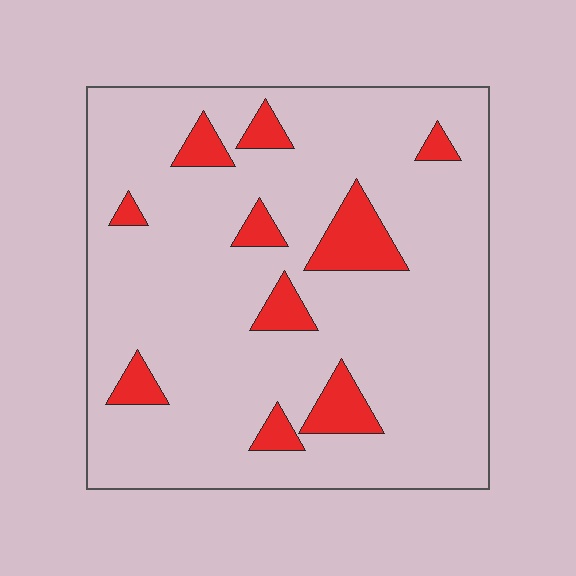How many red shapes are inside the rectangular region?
10.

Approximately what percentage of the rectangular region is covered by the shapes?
Approximately 15%.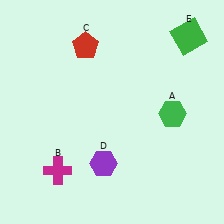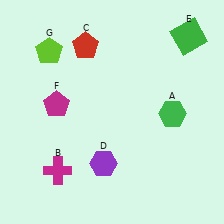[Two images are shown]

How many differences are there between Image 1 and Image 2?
There are 2 differences between the two images.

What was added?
A magenta pentagon (F), a lime pentagon (G) were added in Image 2.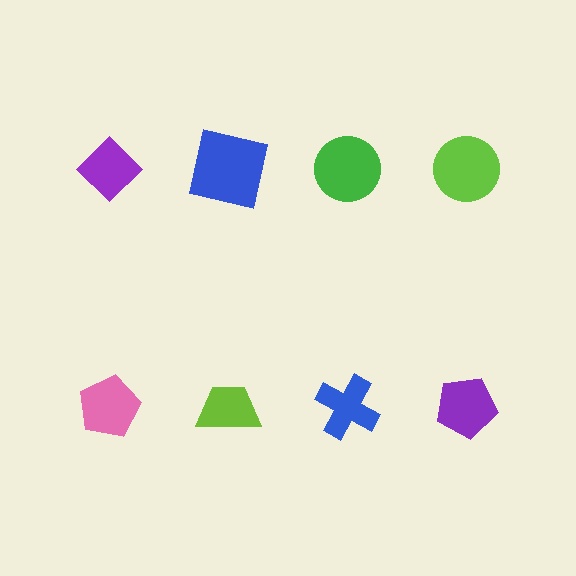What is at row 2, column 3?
A blue cross.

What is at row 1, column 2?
A blue square.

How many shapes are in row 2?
4 shapes.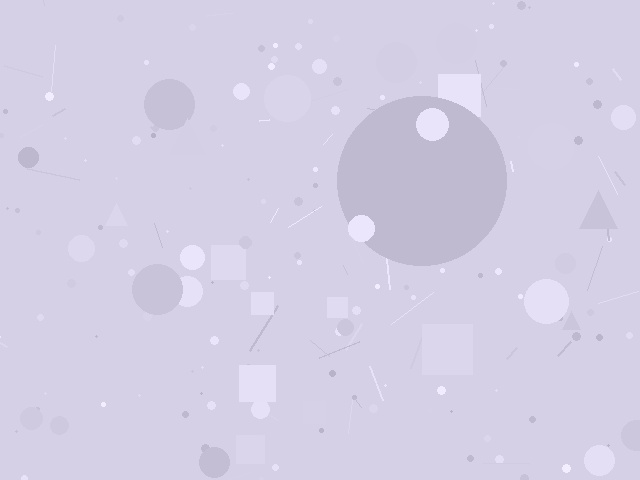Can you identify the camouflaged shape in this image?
The camouflaged shape is a circle.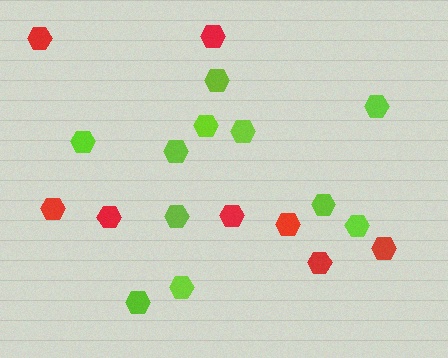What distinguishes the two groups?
There are 2 groups: one group of lime hexagons (11) and one group of red hexagons (8).